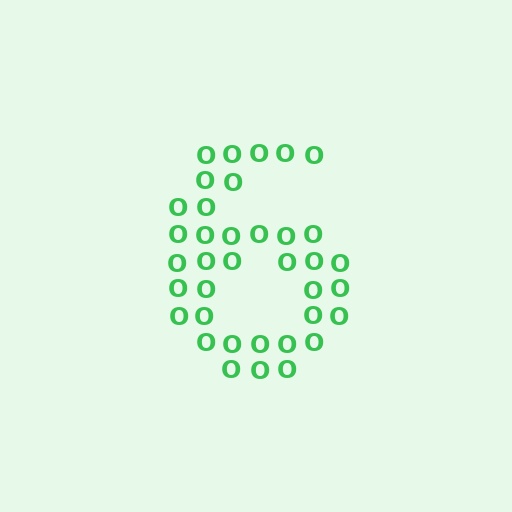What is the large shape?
The large shape is the digit 6.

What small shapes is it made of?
It is made of small letter O's.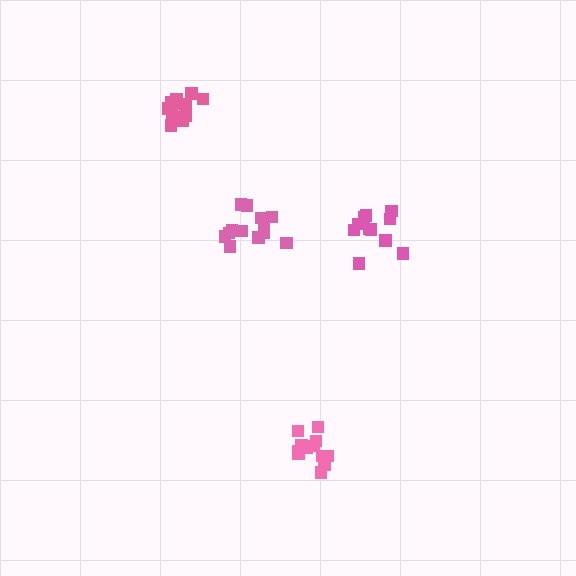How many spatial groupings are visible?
There are 4 spatial groupings.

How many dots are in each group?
Group 1: 12 dots, Group 2: 14 dots, Group 3: 12 dots, Group 4: 11 dots (49 total).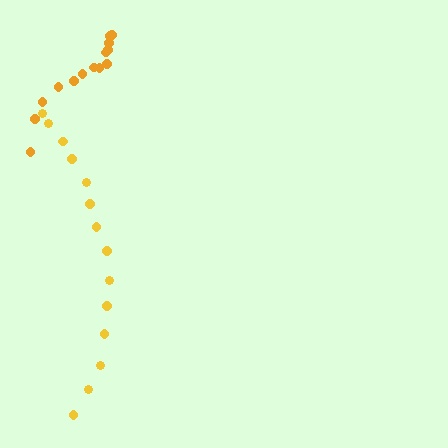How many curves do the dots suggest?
There are 2 distinct paths.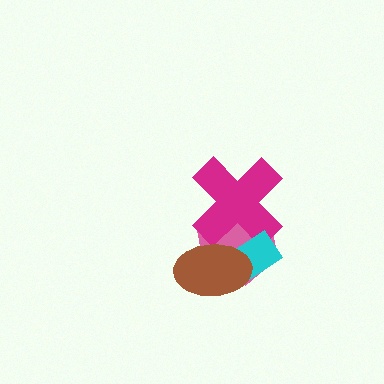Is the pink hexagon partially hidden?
Yes, it is partially covered by another shape.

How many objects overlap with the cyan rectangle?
3 objects overlap with the cyan rectangle.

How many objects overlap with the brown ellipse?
3 objects overlap with the brown ellipse.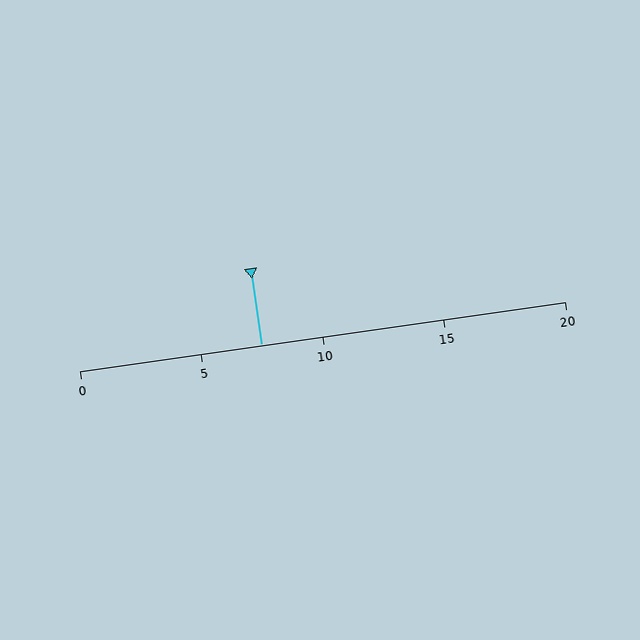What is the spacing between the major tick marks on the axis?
The major ticks are spaced 5 apart.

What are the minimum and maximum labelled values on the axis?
The axis runs from 0 to 20.